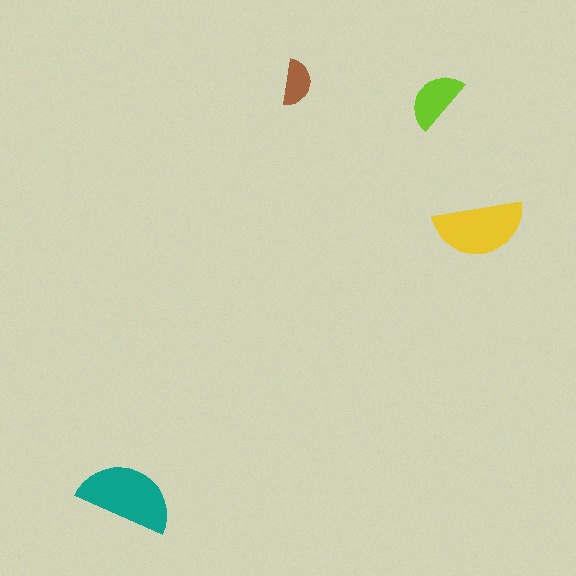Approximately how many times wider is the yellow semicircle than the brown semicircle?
About 2 times wider.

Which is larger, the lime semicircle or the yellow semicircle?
The yellow one.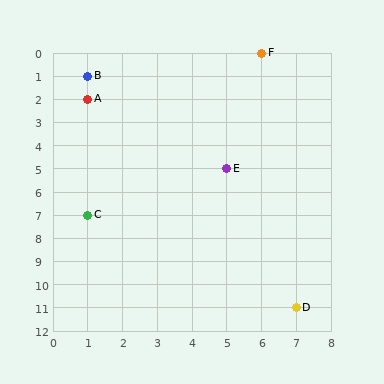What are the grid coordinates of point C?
Point C is at grid coordinates (1, 7).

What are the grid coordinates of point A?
Point A is at grid coordinates (1, 2).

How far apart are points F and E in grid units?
Points F and E are 1 column and 5 rows apart (about 5.1 grid units diagonally).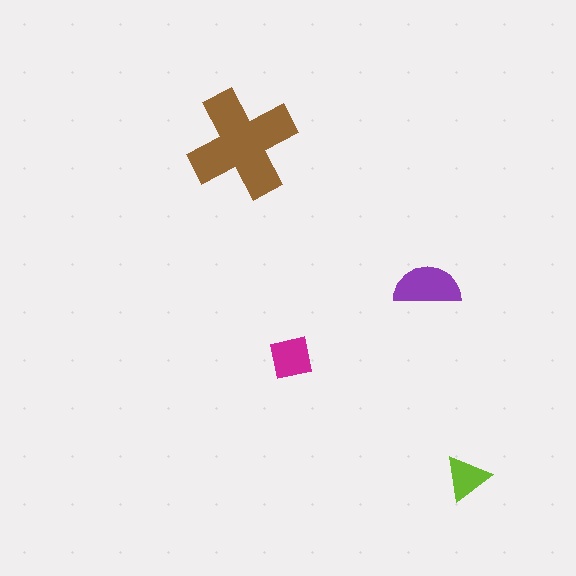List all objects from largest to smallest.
The brown cross, the purple semicircle, the magenta square, the lime triangle.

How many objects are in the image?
There are 4 objects in the image.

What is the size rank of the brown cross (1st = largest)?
1st.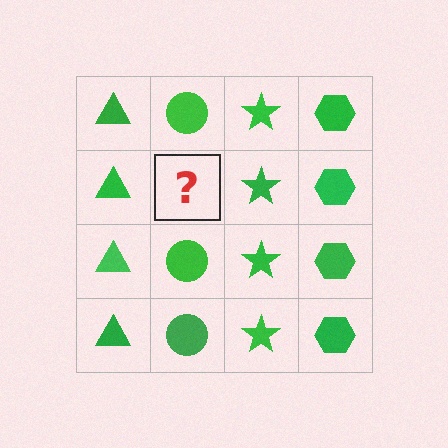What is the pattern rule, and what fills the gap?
The rule is that each column has a consistent shape. The gap should be filled with a green circle.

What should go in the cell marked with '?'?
The missing cell should contain a green circle.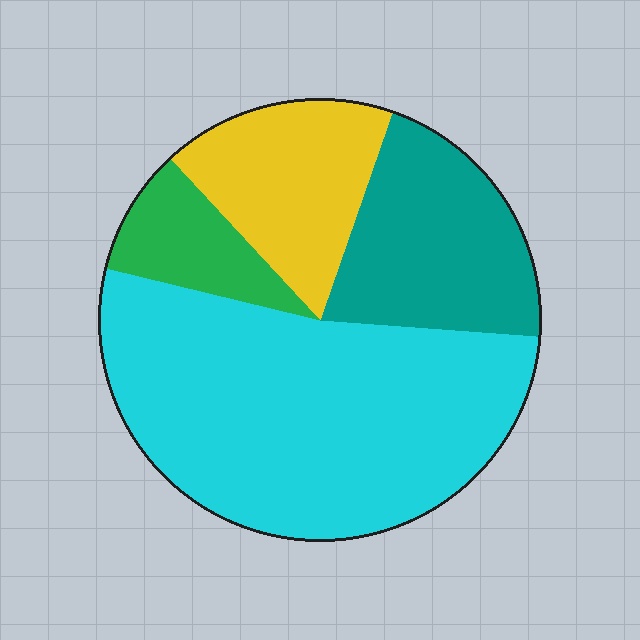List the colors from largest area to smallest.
From largest to smallest: cyan, teal, yellow, green.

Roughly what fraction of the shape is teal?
Teal covers around 20% of the shape.